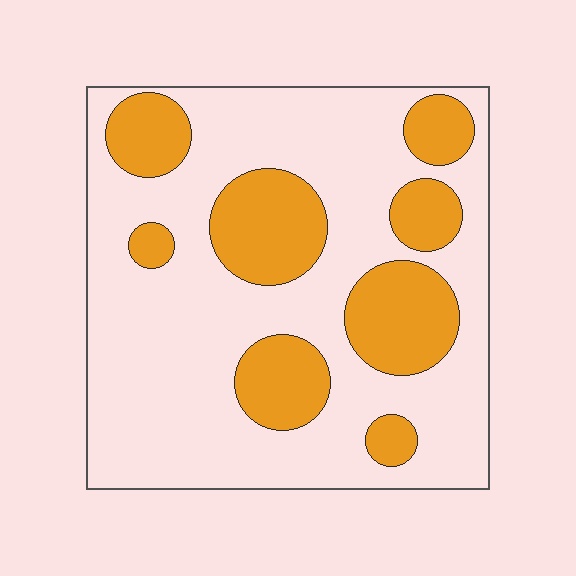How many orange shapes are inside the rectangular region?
8.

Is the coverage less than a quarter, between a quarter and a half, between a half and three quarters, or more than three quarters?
Between a quarter and a half.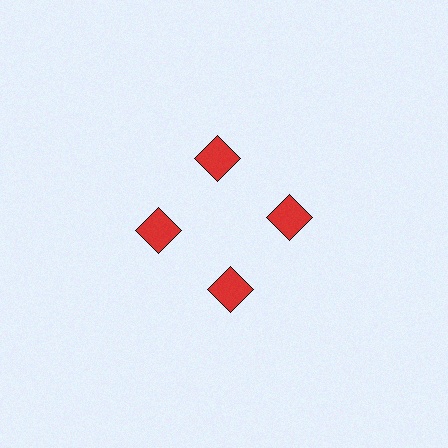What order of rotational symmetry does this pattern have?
This pattern has 4-fold rotational symmetry.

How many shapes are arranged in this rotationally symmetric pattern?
There are 4 shapes, arranged in 4 groups of 1.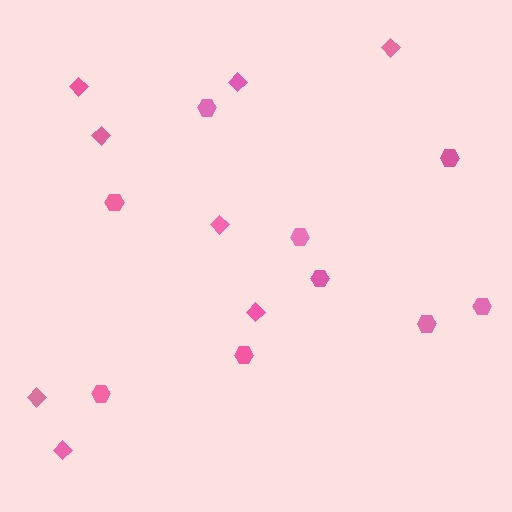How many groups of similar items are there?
There are 2 groups: one group of diamonds (8) and one group of hexagons (9).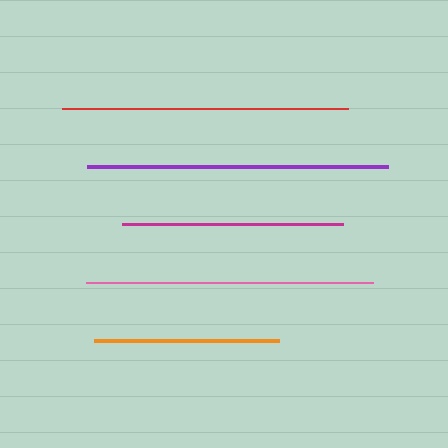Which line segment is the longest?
The purple line is the longest at approximately 302 pixels.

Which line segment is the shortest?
The orange line is the shortest at approximately 185 pixels.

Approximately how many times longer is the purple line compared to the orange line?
The purple line is approximately 1.6 times the length of the orange line.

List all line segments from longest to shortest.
From longest to shortest: purple, pink, red, magenta, orange.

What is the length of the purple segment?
The purple segment is approximately 302 pixels long.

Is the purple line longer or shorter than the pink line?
The purple line is longer than the pink line.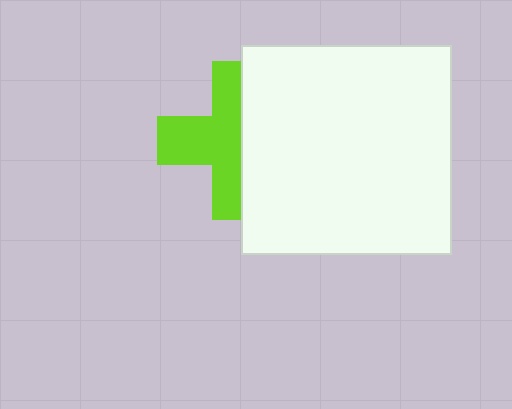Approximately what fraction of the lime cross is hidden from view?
Roughly 44% of the lime cross is hidden behind the white rectangle.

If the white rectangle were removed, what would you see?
You would see the complete lime cross.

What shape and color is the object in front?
The object in front is a white rectangle.